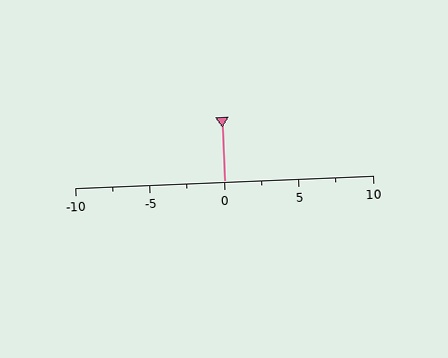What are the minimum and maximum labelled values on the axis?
The axis runs from -10 to 10.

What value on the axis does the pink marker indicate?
The marker indicates approximately 0.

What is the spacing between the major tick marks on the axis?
The major ticks are spaced 5 apart.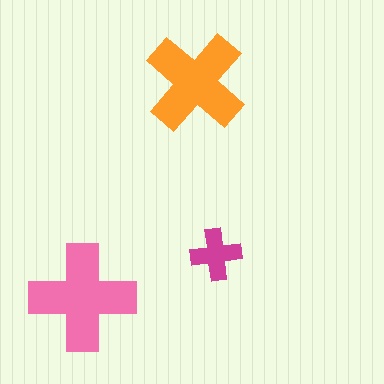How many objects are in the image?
There are 3 objects in the image.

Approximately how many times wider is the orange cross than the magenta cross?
About 2 times wider.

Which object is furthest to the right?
The magenta cross is rightmost.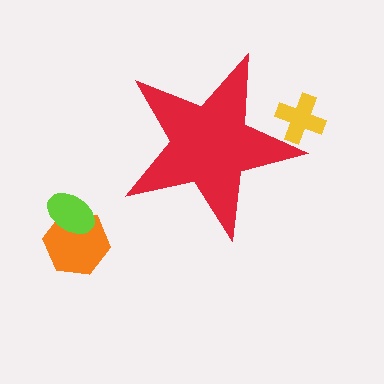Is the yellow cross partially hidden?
Yes, the yellow cross is partially hidden behind the red star.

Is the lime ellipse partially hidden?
No, the lime ellipse is fully visible.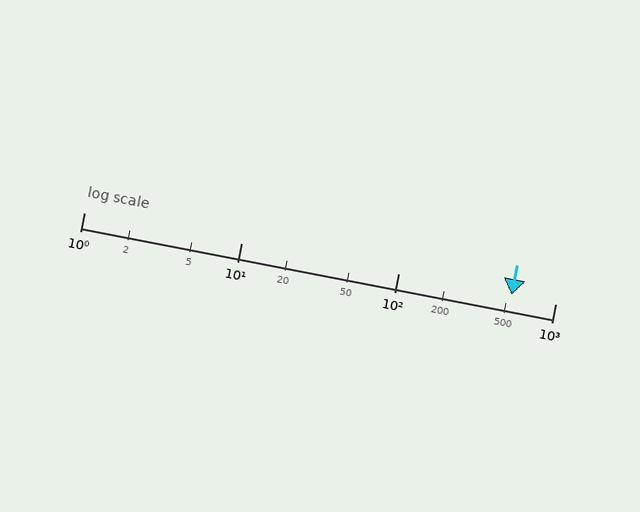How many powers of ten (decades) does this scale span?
The scale spans 3 decades, from 1 to 1000.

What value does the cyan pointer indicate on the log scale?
The pointer indicates approximately 530.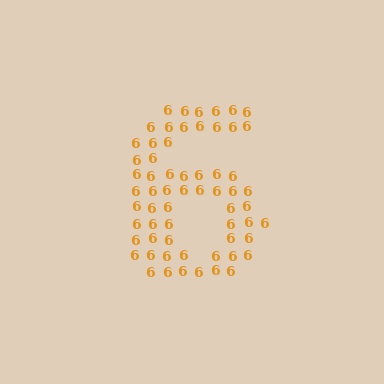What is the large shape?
The large shape is the digit 6.